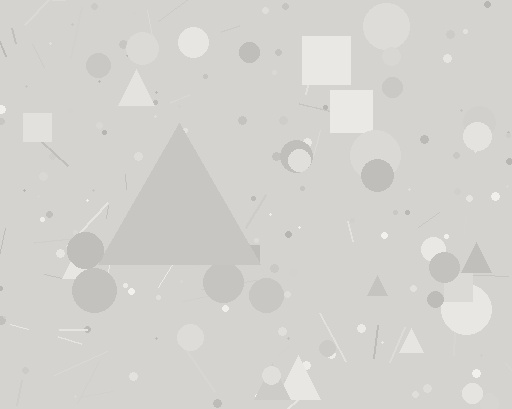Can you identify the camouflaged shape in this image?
The camouflaged shape is a triangle.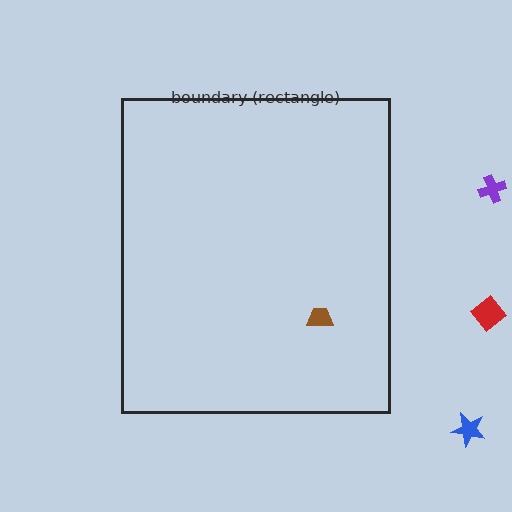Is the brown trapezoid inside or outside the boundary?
Inside.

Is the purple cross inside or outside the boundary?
Outside.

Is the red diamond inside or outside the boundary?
Outside.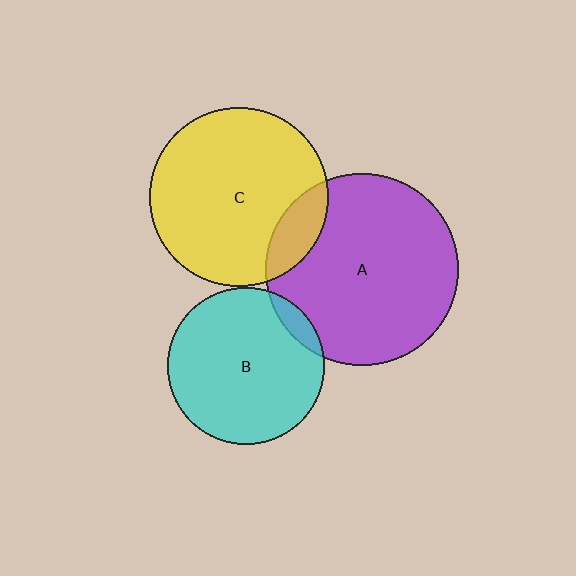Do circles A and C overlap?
Yes.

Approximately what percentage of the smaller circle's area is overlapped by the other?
Approximately 15%.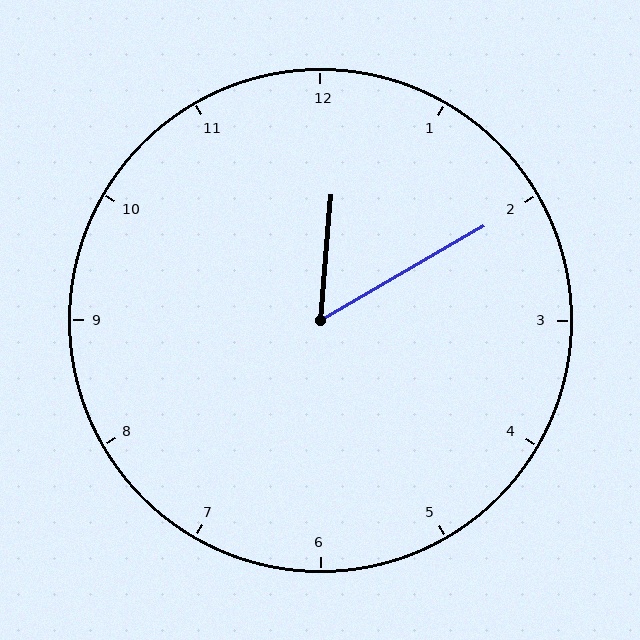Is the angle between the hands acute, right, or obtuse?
It is acute.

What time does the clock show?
12:10.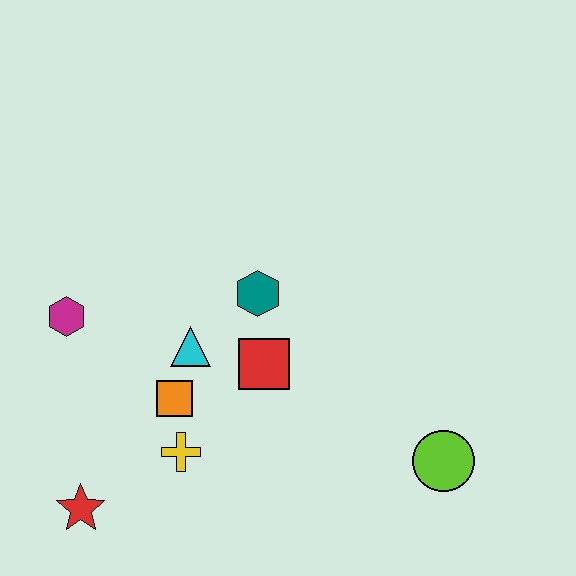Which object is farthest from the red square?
The red star is farthest from the red square.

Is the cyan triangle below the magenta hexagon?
Yes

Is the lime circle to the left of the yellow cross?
No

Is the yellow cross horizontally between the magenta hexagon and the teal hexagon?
Yes